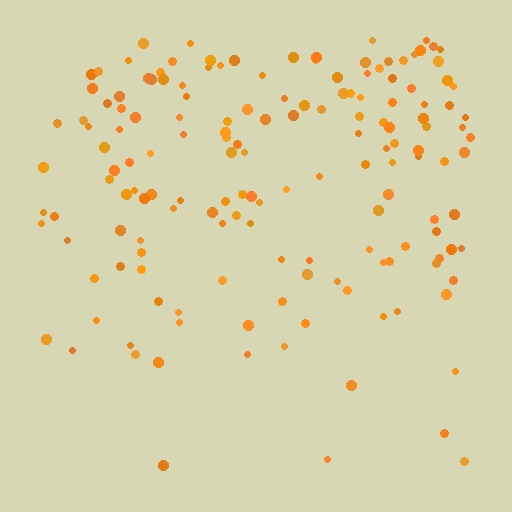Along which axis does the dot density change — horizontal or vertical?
Vertical.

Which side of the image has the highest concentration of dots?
The top.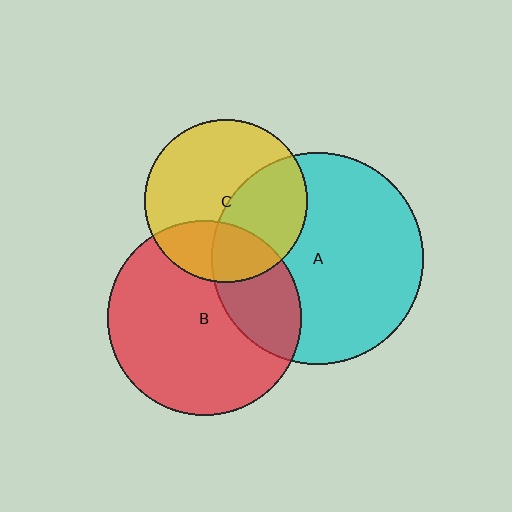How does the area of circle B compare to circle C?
Approximately 1.4 times.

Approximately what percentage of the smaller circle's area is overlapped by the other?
Approximately 40%.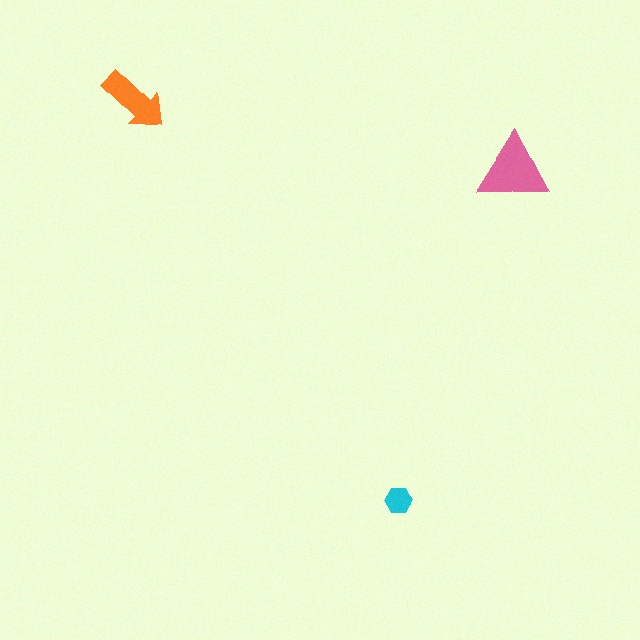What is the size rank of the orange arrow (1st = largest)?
2nd.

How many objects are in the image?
There are 3 objects in the image.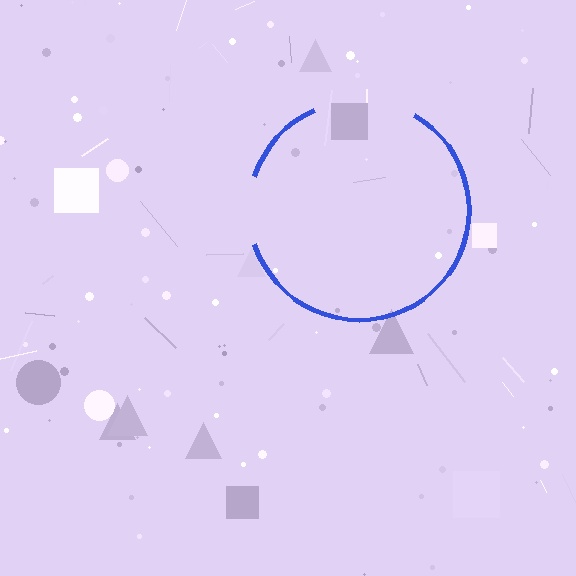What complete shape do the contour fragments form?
The contour fragments form a circle.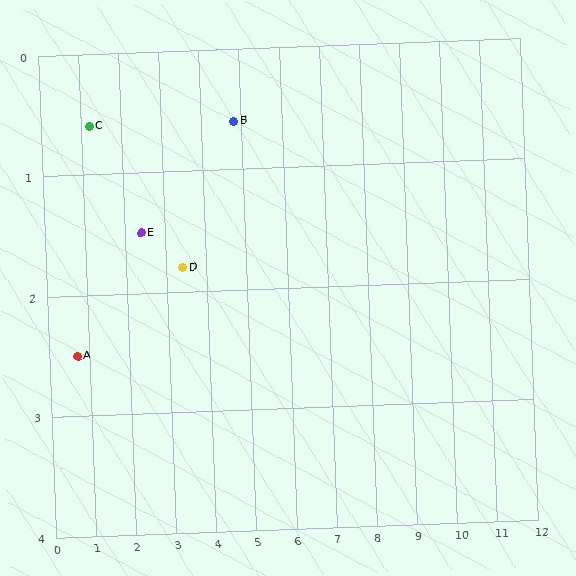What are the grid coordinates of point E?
Point E is at approximately (2.4, 1.5).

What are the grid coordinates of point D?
Point D is at approximately (3.4, 1.8).